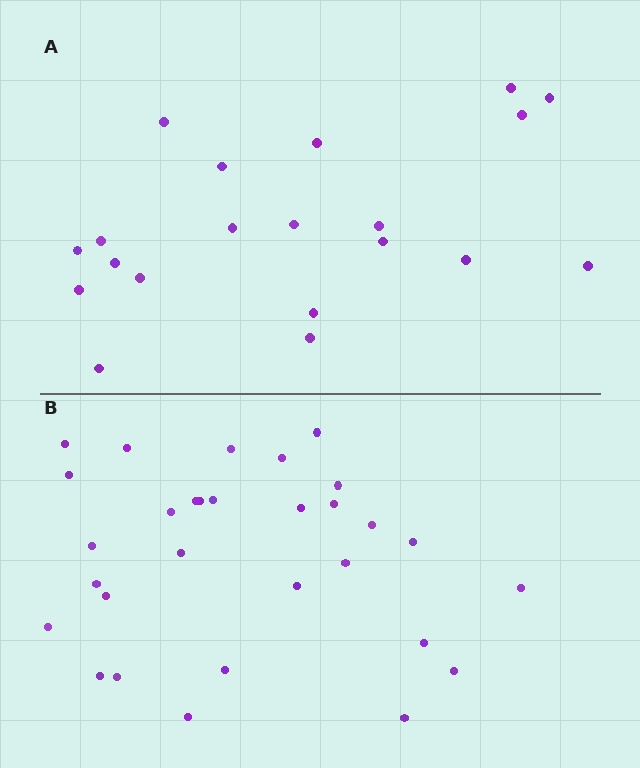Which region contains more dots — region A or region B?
Region B (the bottom region) has more dots.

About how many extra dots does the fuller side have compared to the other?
Region B has roughly 10 or so more dots than region A.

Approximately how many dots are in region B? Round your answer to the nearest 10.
About 30 dots.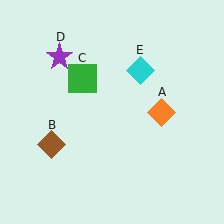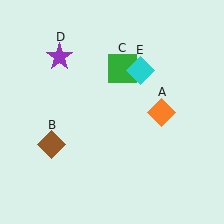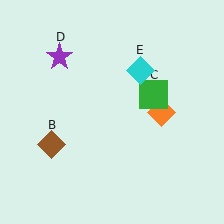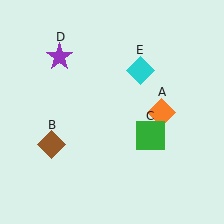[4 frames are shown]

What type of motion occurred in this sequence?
The green square (object C) rotated clockwise around the center of the scene.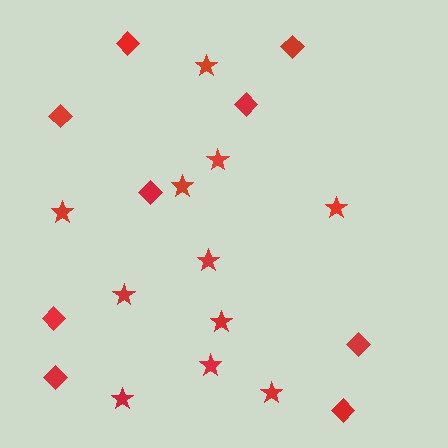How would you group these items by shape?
There are 2 groups: one group of diamonds (9) and one group of stars (11).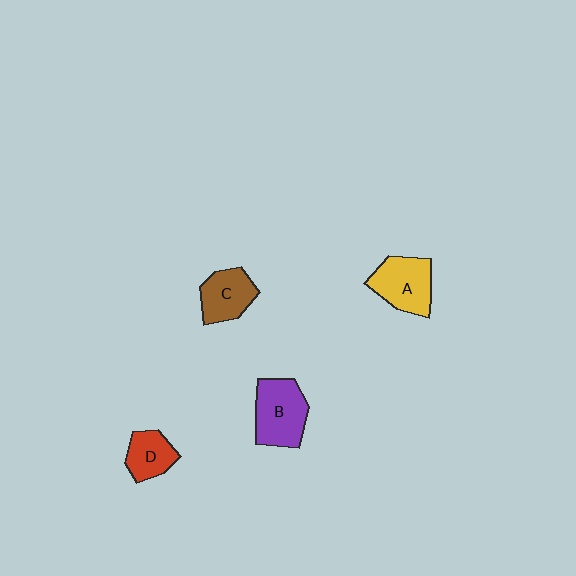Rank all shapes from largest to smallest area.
From largest to smallest: B (purple), A (yellow), C (brown), D (red).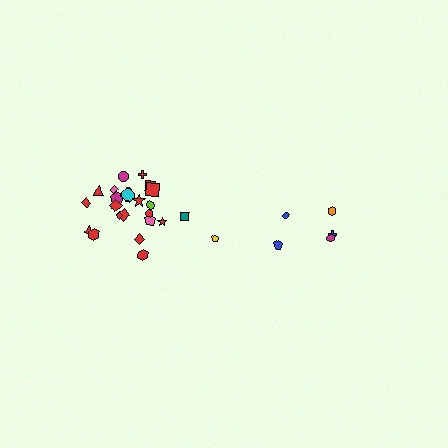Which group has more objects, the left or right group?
The left group.